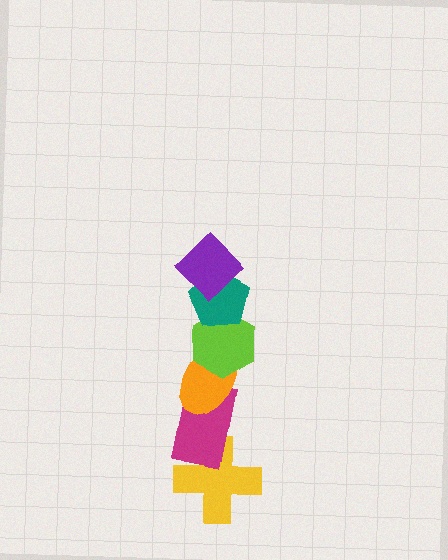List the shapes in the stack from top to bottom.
From top to bottom: the purple diamond, the teal pentagon, the lime hexagon, the orange ellipse, the magenta rectangle, the yellow cross.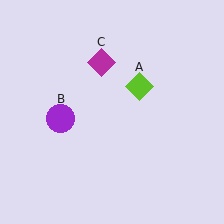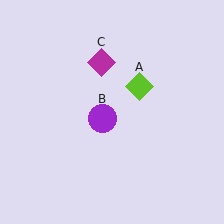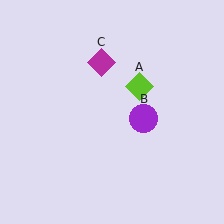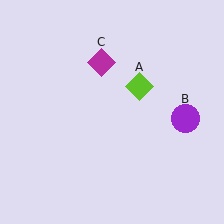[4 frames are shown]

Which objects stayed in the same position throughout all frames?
Lime diamond (object A) and magenta diamond (object C) remained stationary.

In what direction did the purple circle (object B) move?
The purple circle (object B) moved right.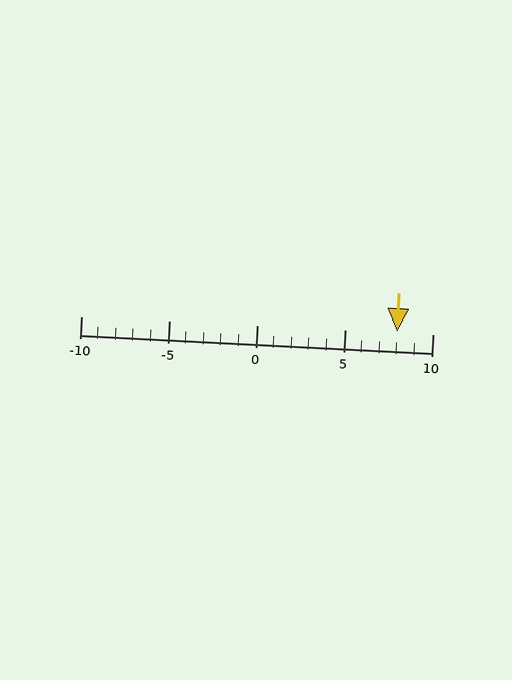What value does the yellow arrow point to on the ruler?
The yellow arrow points to approximately 8.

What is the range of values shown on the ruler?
The ruler shows values from -10 to 10.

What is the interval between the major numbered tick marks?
The major tick marks are spaced 5 units apart.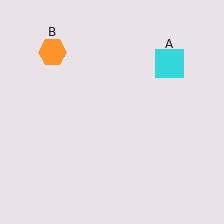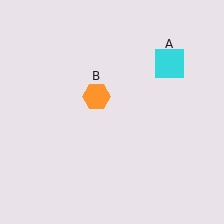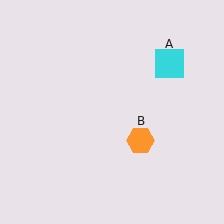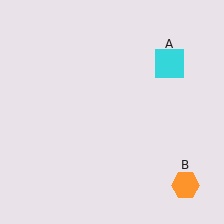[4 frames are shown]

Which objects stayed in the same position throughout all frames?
Cyan square (object A) remained stationary.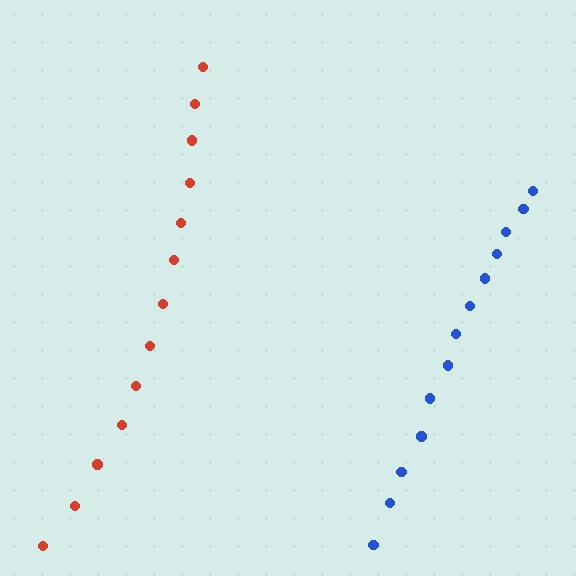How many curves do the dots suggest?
There are 2 distinct paths.